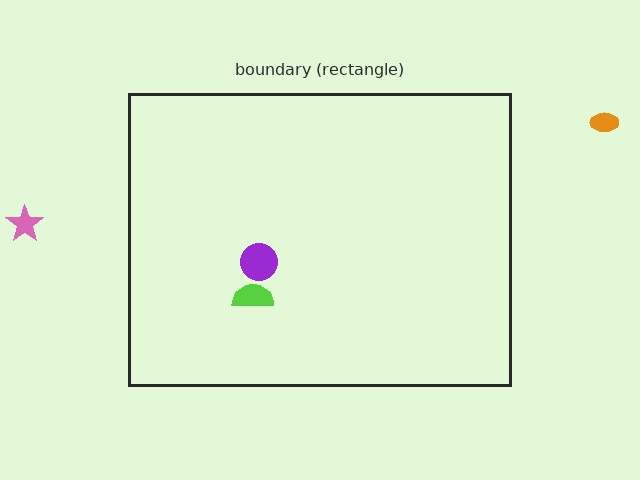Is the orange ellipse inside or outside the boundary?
Outside.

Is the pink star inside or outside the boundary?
Outside.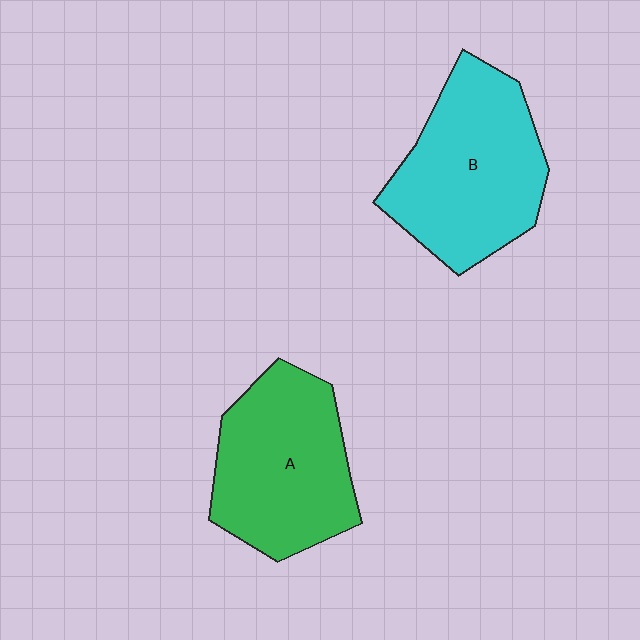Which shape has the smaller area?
Shape A (green).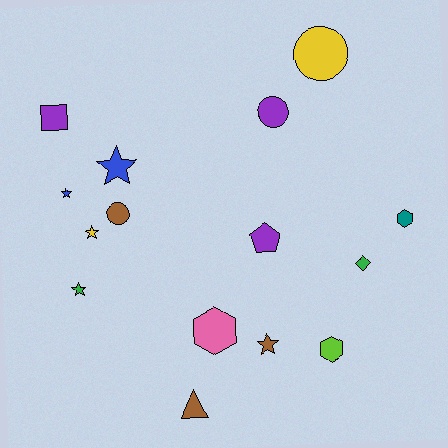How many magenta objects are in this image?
There are no magenta objects.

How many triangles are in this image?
There is 1 triangle.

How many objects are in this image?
There are 15 objects.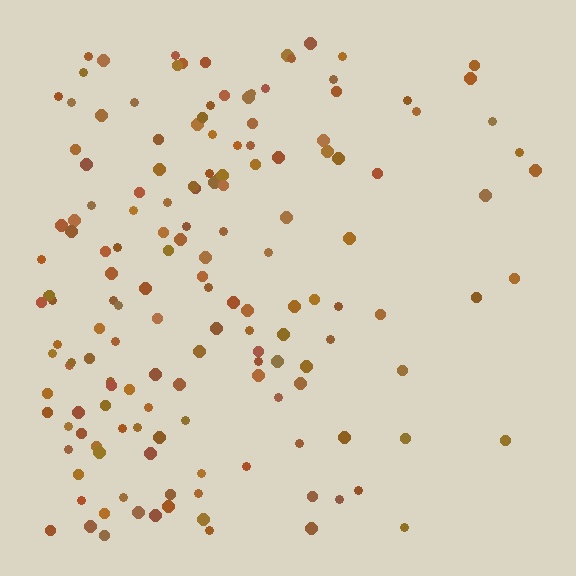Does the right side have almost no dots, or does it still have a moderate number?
Still a moderate number, just noticeably fewer than the left.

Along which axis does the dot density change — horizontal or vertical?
Horizontal.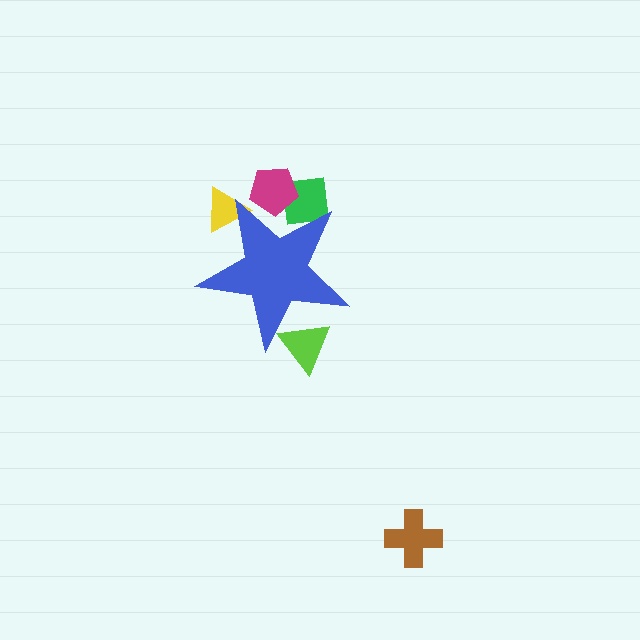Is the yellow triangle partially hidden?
Yes, the yellow triangle is partially hidden behind the blue star.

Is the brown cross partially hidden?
No, the brown cross is fully visible.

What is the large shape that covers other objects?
A blue star.